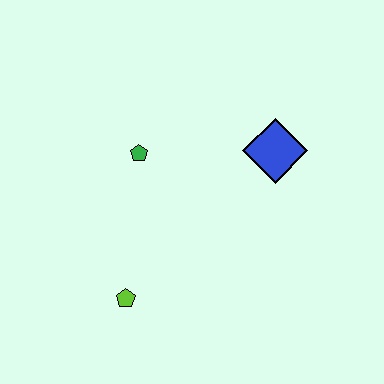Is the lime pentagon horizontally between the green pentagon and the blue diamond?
No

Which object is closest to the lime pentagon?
The green pentagon is closest to the lime pentagon.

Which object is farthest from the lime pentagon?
The blue diamond is farthest from the lime pentagon.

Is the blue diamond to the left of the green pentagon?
No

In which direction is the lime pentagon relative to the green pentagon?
The lime pentagon is below the green pentagon.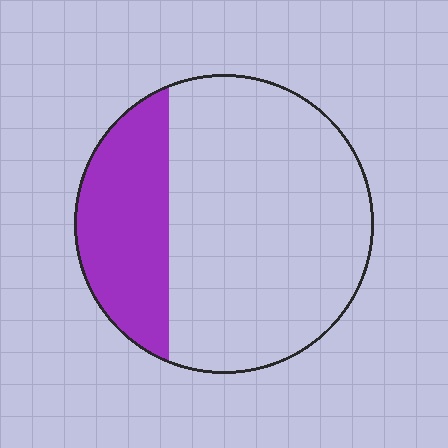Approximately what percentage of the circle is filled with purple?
Approximately 25%.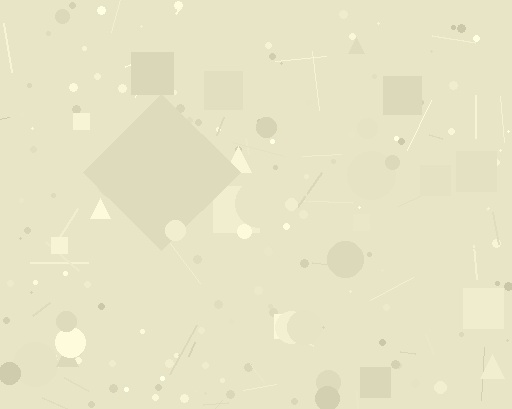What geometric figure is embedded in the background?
A diamond is embedded in the background.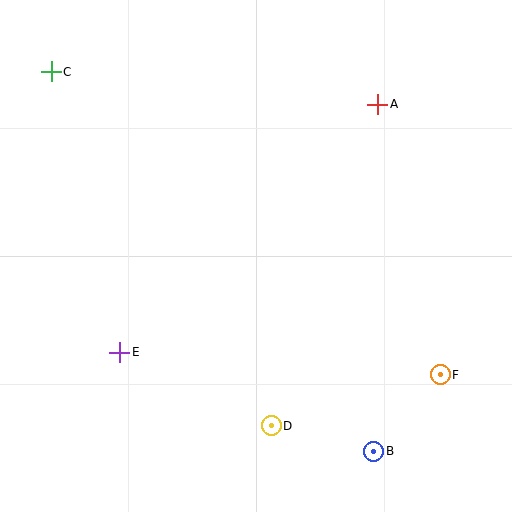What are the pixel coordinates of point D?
Point D is at (271, 426).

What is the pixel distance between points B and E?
The distance between B and E is 273 pixels.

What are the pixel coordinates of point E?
Point E is at (120, 352).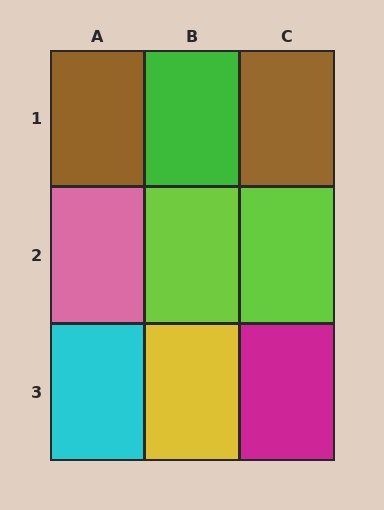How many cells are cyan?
1 cell is cyan.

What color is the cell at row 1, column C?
Brown.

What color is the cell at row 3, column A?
Cyan.